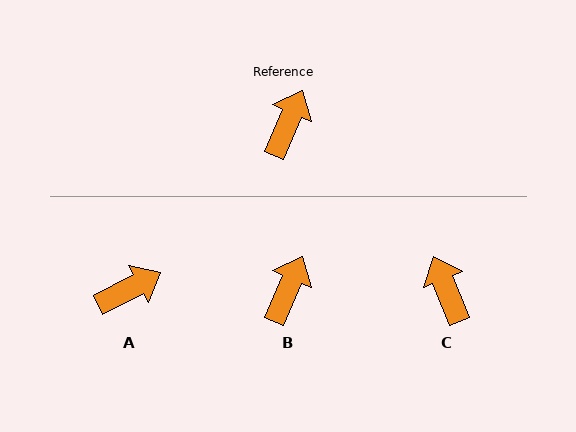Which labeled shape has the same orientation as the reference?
B.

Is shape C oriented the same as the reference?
No, it is off by about 45 degrees.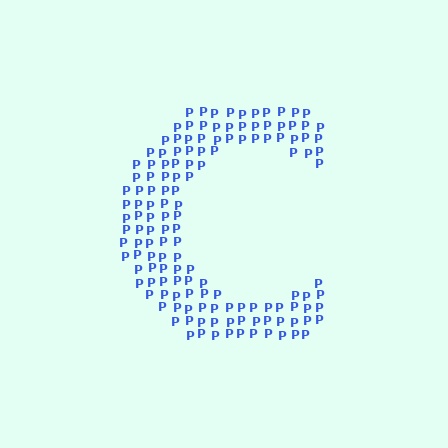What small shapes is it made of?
It is made of small letter P's.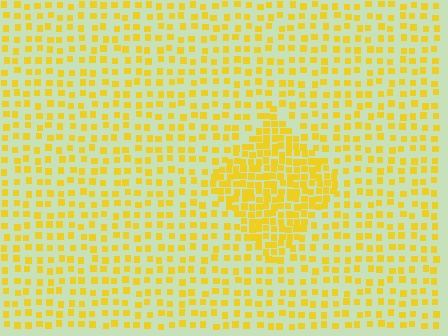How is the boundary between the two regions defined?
The boundary is defined by a change in element density (approximately 2.2x ratio). All elements are the same color, size, and shape.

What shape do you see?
I see a diamond.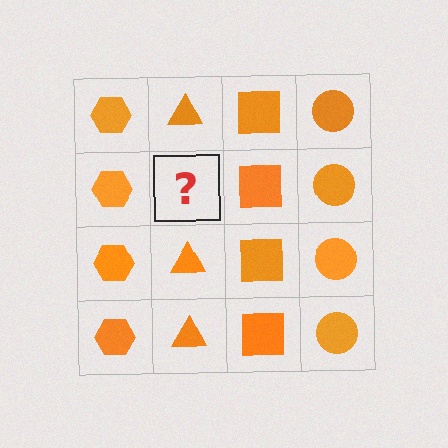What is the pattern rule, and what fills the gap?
The rule is that each column has a consistent shape. The gap should be filled with an orange triangle.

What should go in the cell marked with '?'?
The missing cell should contain an orange triangle.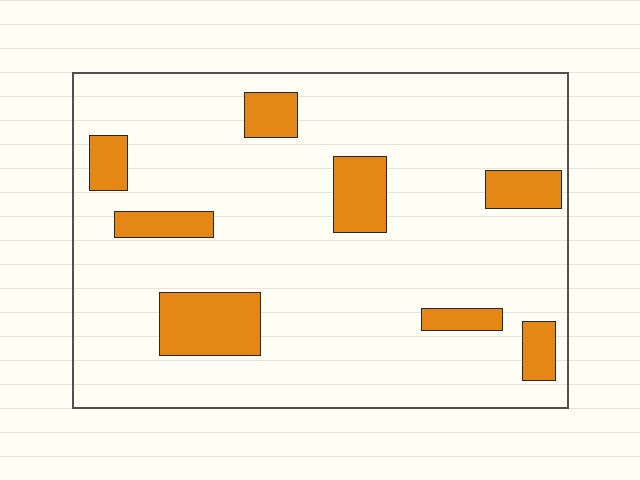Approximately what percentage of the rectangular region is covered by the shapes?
Approximately 15%.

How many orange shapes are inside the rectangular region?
8.